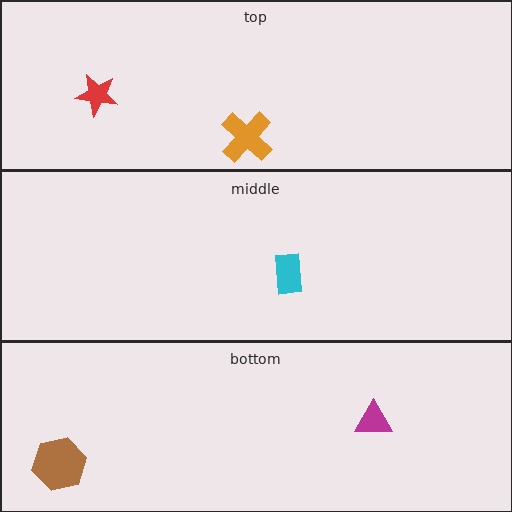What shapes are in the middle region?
The cyan rectangle.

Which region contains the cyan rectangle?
The middle region.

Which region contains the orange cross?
The top region.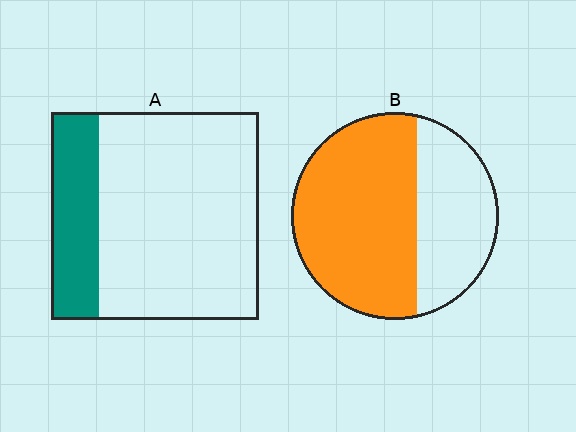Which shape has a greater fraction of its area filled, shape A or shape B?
Shape B.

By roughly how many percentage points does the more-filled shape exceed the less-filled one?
By roughly 40 percentage points (B over A).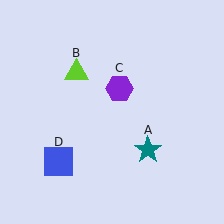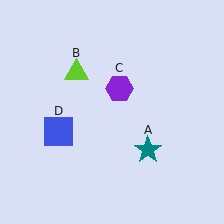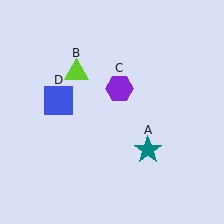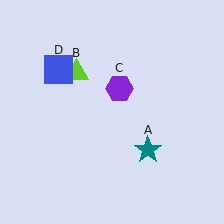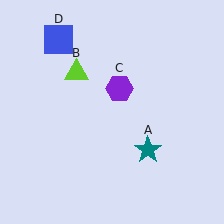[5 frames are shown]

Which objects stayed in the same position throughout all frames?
Teal star (object A) and lime triangle (object B) and purple hexagon (object C) remained stationary.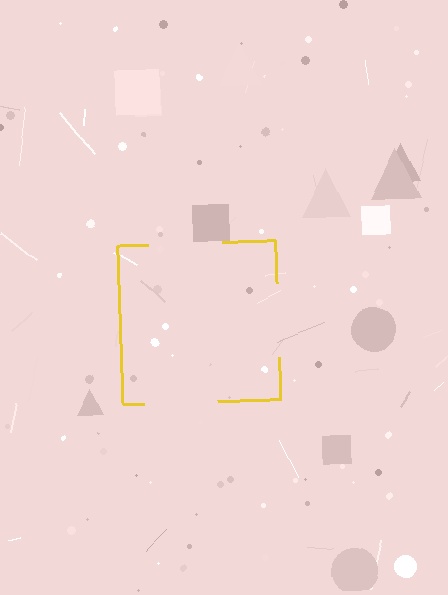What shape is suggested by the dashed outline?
The dashed outline suggests a square.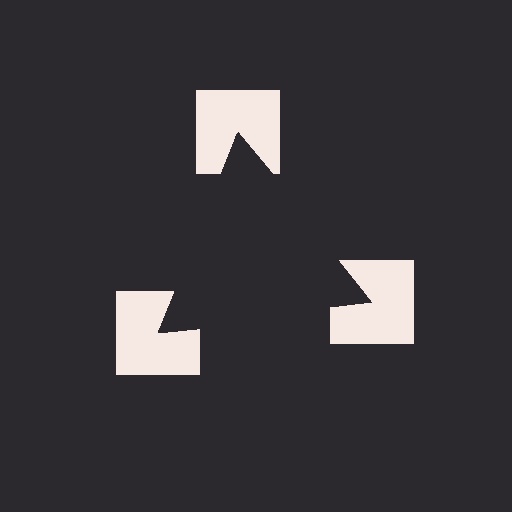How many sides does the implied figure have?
3 sides.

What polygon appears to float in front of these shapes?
An illusory triangle — its edges are inferred from the aligned wedge cuts in the notched squares, not physically drawn.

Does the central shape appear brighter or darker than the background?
It typically appears slightly darker than the background, even though no actual brightness change is drawn.